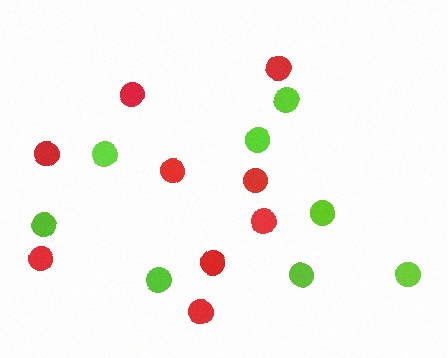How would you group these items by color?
There are 2 groups: one group of red circles (9) and one group of lime circles (8).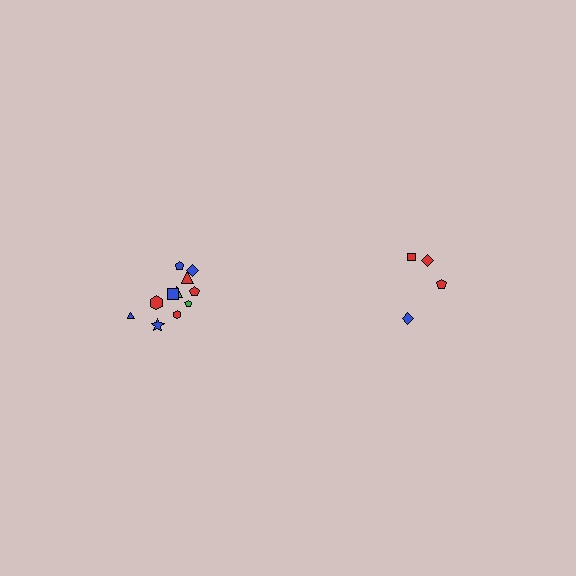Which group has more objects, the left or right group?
The left group.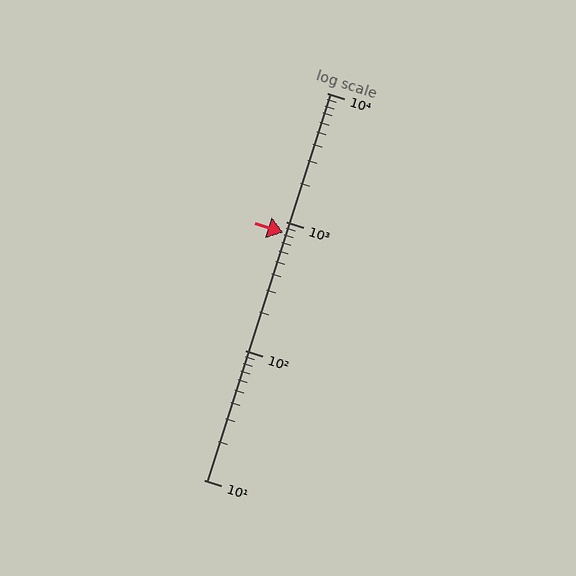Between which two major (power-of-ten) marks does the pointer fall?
The pointer is between 100 and 1000.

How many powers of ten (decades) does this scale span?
The scale spans 3 decades, from 10 to 10000.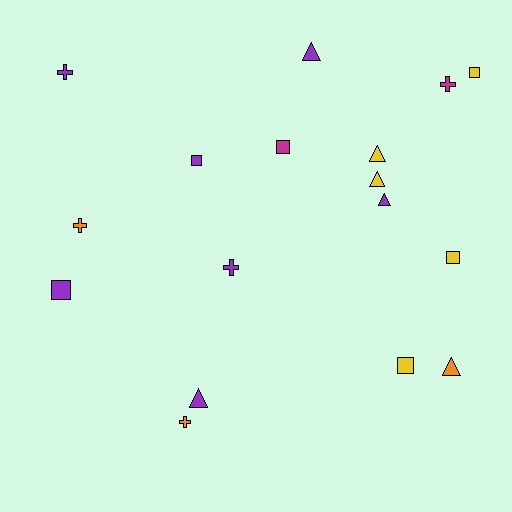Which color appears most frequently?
Purple, with 7 objects.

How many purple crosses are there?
There are 2 purple crosses.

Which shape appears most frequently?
Square, with 6 objects.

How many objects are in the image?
There are 17 objects.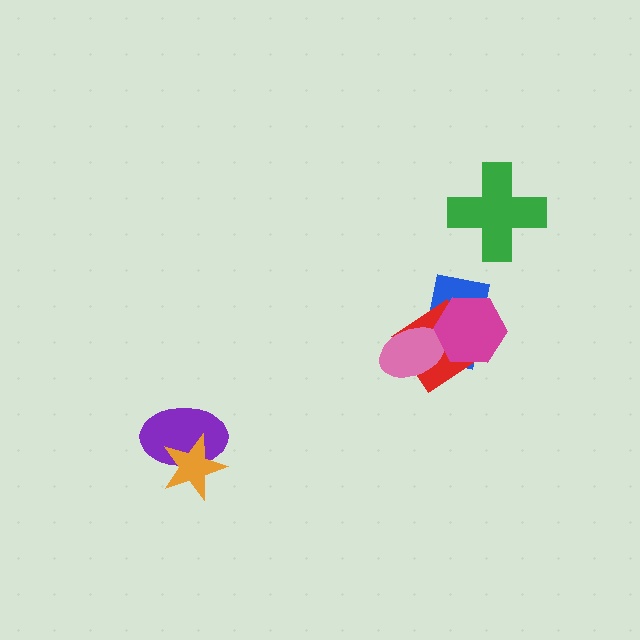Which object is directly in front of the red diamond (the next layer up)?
The pink ellipse is directly in front of the red diamond.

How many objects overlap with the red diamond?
3 objects overlap with the red diamond.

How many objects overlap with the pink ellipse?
3 objects overlap with the pink ellipse.